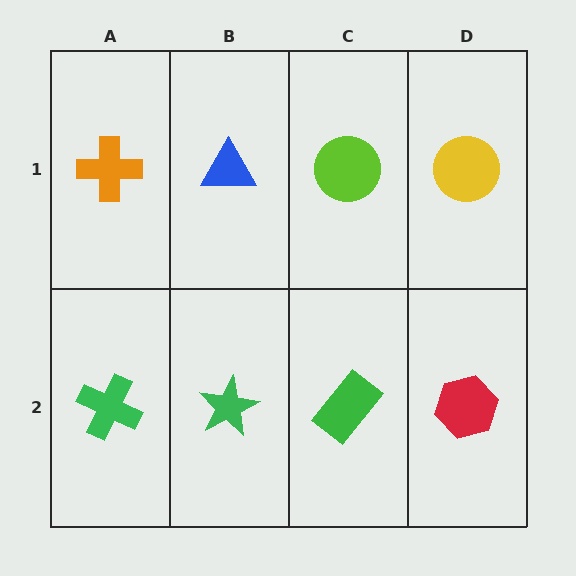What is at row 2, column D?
A red hexagon.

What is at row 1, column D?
A yellow circle.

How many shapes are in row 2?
4 shapes.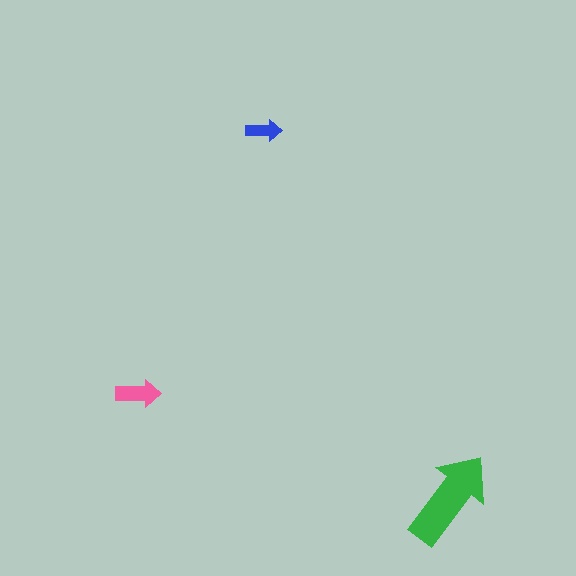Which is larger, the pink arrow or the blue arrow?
The pink one.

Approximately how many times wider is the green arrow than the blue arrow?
About 3 times wider.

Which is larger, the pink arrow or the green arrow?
The green one.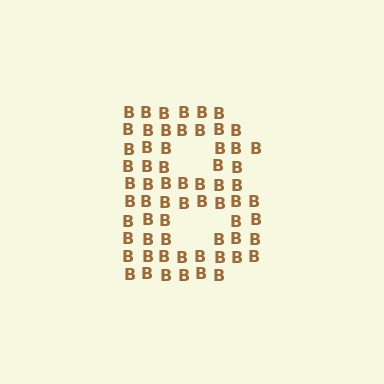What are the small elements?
The small elements are letter B's.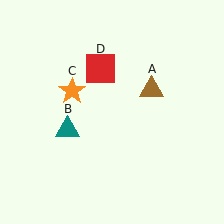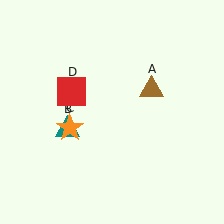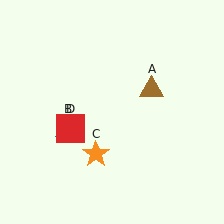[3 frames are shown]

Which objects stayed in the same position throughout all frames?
Brown triangle (object A) and teal triangle (object B) remained stationary.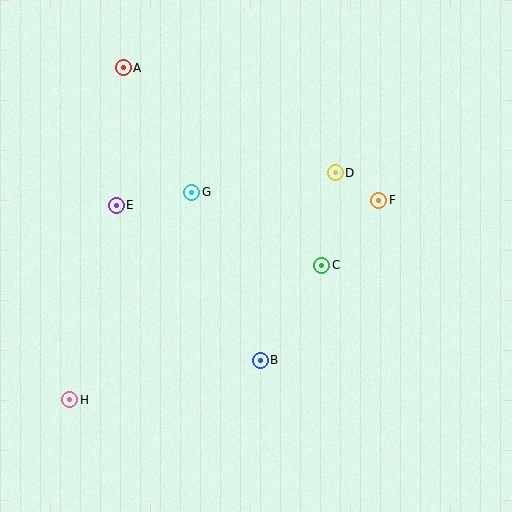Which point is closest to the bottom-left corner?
Point H is closest to the bottom-left corner.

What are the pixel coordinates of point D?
Point D is at (335, 173).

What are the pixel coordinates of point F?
Point F is at (379, 200).